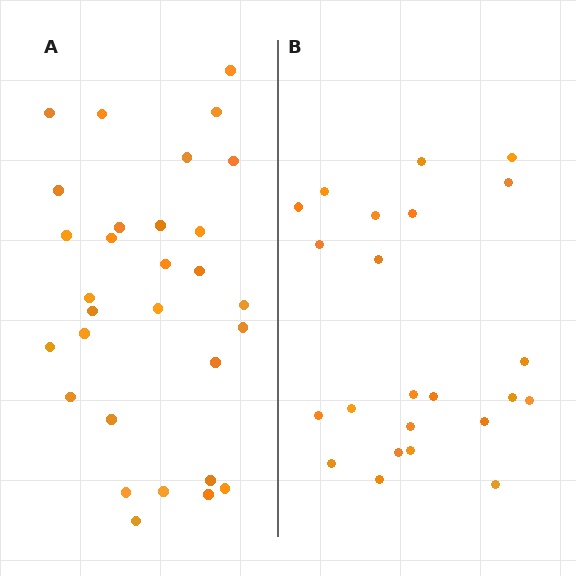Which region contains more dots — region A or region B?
Region A (the left region) has more dots.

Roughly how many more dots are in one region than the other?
Region A has roughly 8 or so more dots than region B.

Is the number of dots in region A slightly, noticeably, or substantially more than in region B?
Region A has noticeably more, but not dramatically so. The ratio is roughly 1.3 to 1.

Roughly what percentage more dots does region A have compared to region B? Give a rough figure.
About 30% more.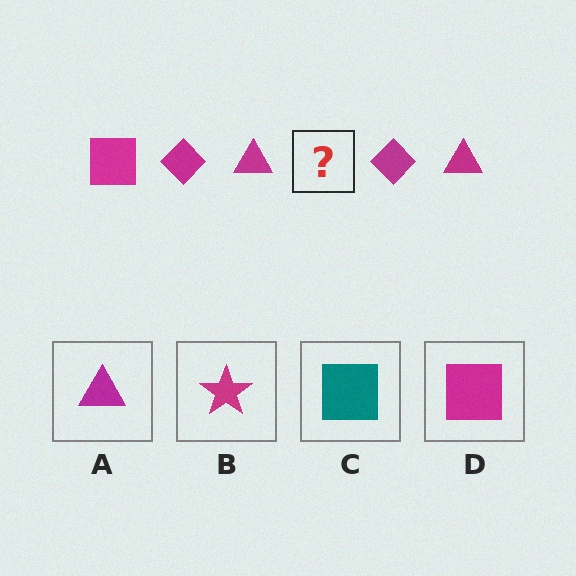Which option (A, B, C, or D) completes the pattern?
D.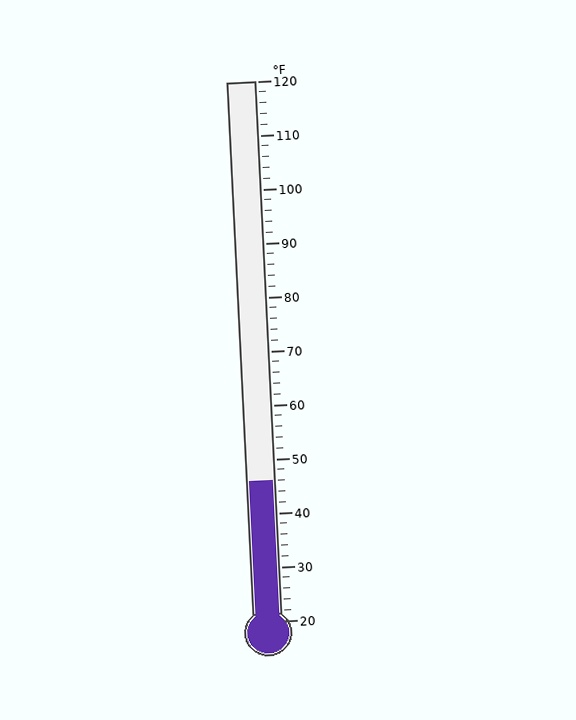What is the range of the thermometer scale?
The thermometer scale ranges from 20°F to 120°F.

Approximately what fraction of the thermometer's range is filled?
The thermometer is filled to approximately 25% of its range.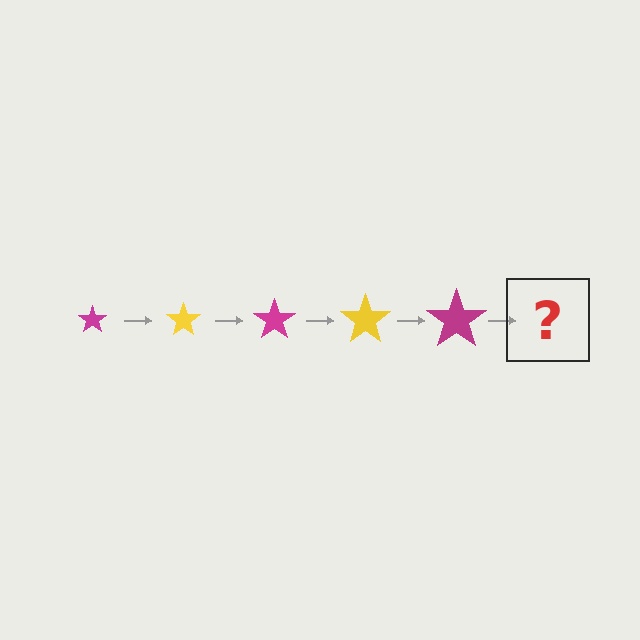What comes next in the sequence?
The next element should be a yellow star, larger than the previous one.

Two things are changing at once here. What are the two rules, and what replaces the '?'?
The two rules are that the star grows larger each step and the color cycles through magenta and yellow. The '?' should be a yellow star, larger than the previous one.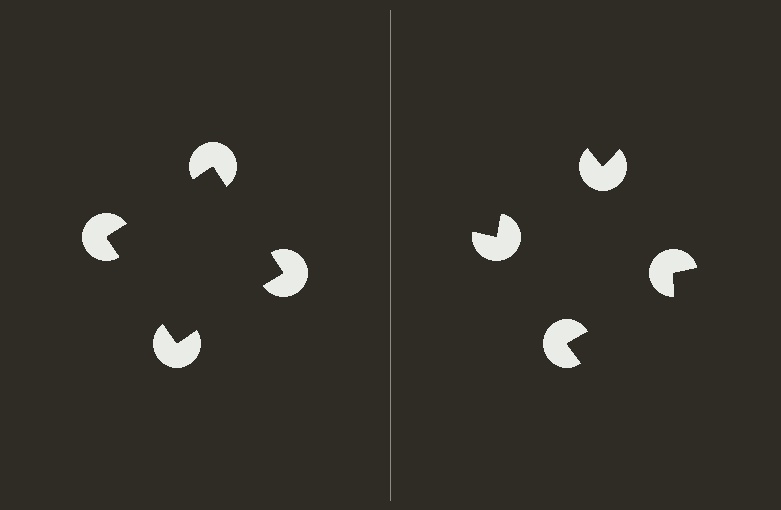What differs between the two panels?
The pac-man discs are positioned identically on both sides; only the wedge orientations differ. On the left they align to a square; on the right they are misaligned.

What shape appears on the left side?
An illusory square.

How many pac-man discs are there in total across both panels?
8 — 4 on each side.